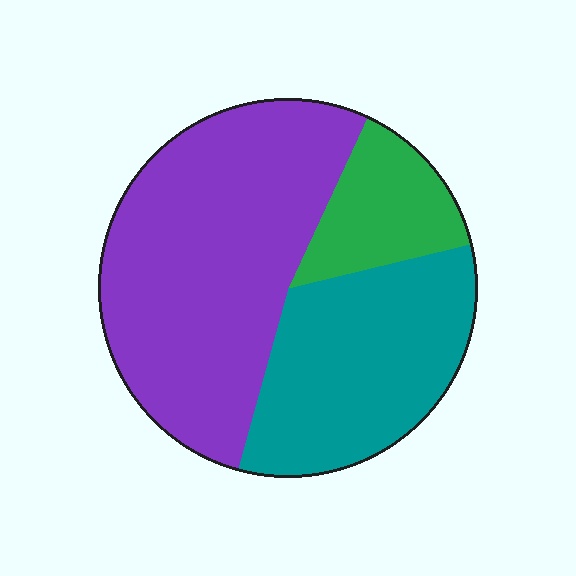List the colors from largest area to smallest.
From largest to smallest: purple, teal, green.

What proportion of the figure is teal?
Teal covers 33% of the figure.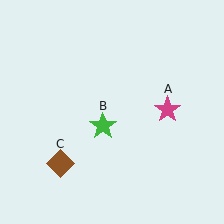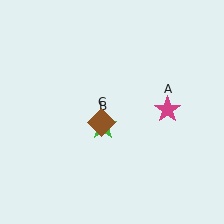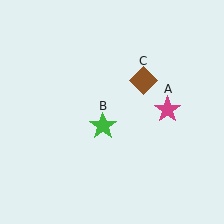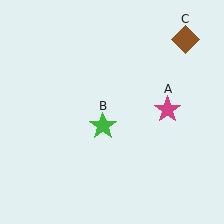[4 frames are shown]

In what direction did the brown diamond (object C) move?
The brown diamond (object C) moved up and to the right.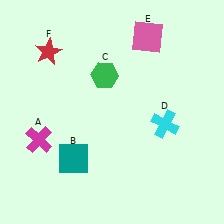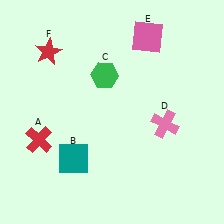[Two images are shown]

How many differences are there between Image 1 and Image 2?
There are 2 differences between the two images.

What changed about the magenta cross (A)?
In Image 1, A is magenta. In Image 2, it changed to red.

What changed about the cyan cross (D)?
In Image 1, D is cyan. In Image 2, it changed to pink.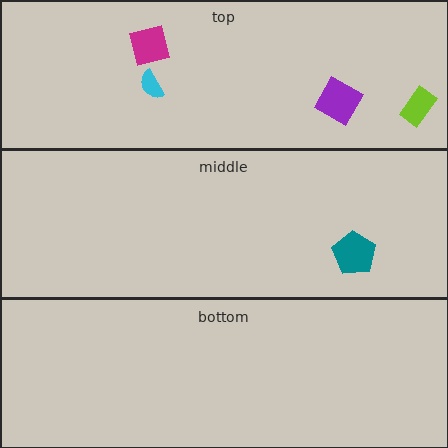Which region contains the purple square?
The top region.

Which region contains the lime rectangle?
The top region.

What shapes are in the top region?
The purple square, the lime rectangle, the magenta square, the cyan semicircle.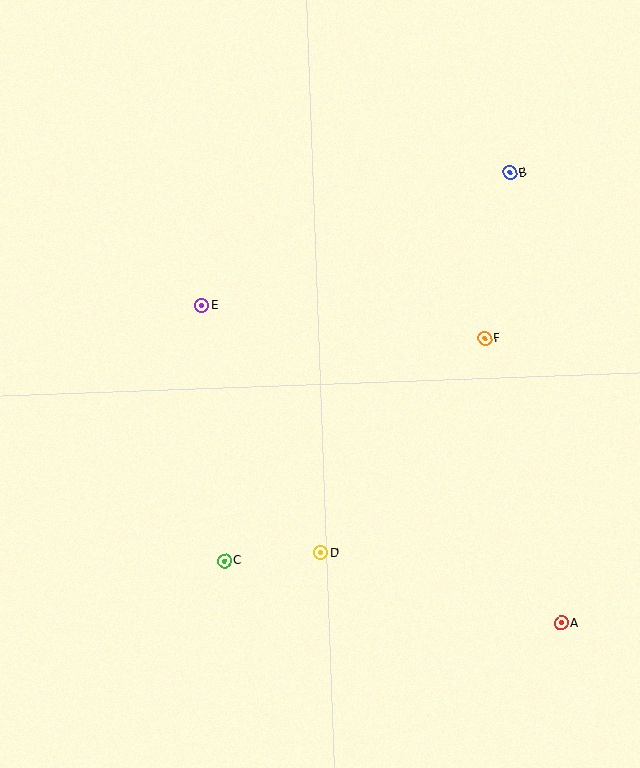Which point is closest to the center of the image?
Point E at (202, 306) is closest to the center.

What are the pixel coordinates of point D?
Point D is at (321, 553).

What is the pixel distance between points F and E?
The distance between F and E is 285 pixels.